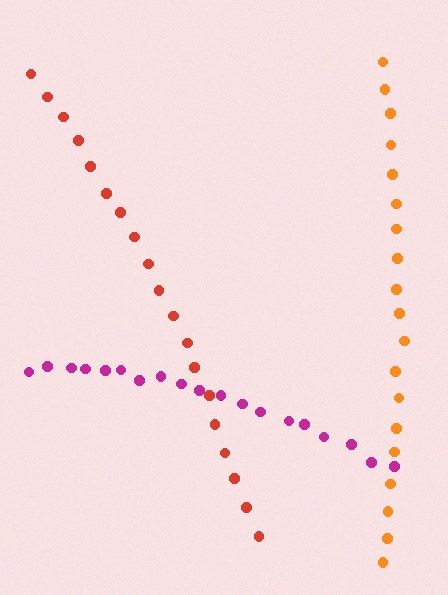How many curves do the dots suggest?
There are 3 distinct paths.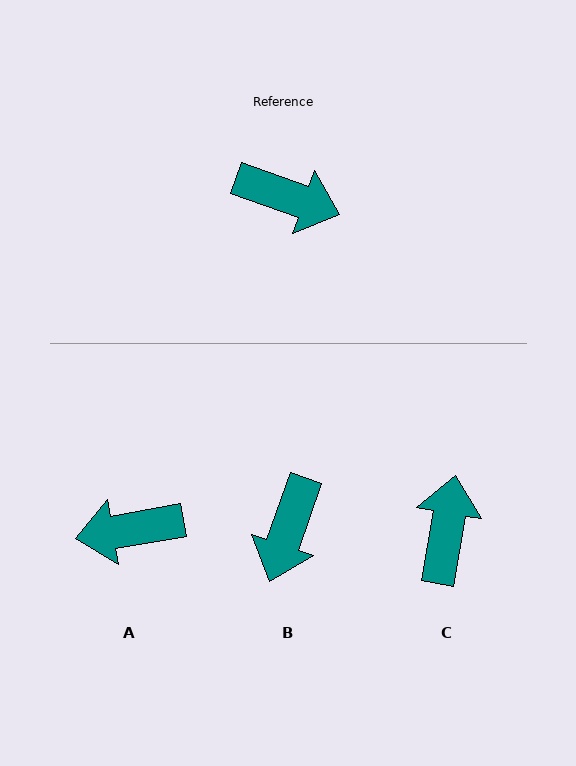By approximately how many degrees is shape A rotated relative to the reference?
Approximately 151 degrees clockwise.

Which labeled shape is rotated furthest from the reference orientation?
A, about 151 degrees away.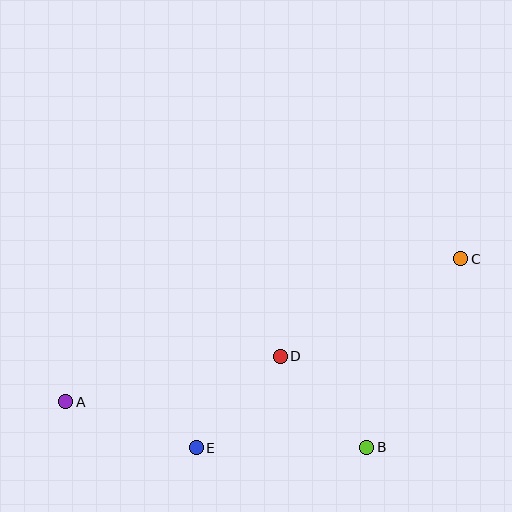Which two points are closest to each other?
Points D and E are closest to each other.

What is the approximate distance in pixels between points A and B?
The distance between A and B is approximately 304 pixels.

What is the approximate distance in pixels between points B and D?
The distance between B and D is approximately 126 pixels.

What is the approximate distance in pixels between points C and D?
The distance between C and D is approximately 206 pixels.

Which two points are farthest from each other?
Points A and C are farthest from each other.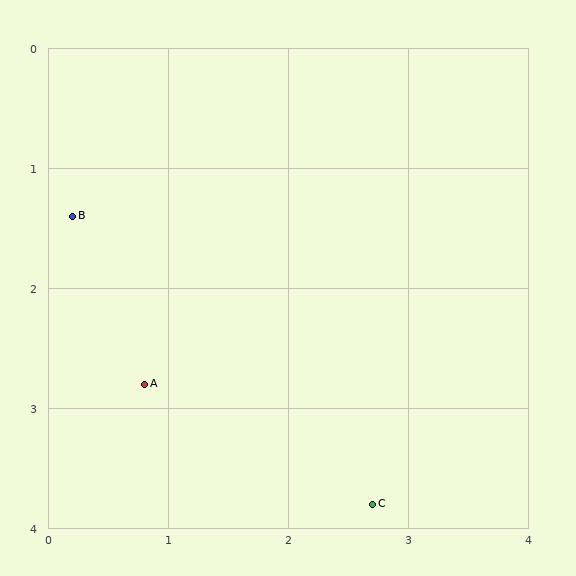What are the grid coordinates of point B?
Point B is at approximately (0.2, 1.4).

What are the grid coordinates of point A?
Point A is at approximately (0.8, 2.8).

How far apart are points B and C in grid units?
Points B and C are about 3.5 grid units apart.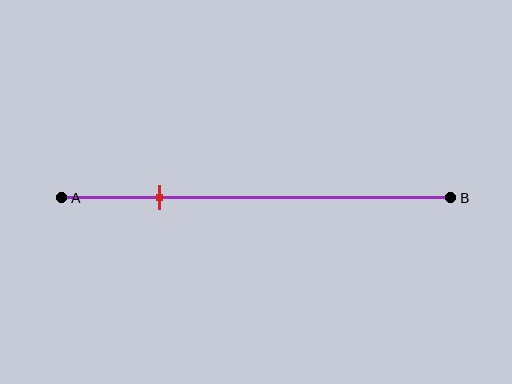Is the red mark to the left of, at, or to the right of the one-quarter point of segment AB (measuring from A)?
The red mark is approximately at the one-quarter point of segment AB.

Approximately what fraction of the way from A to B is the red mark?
The red mark is approximately 25% of the way from A to B.